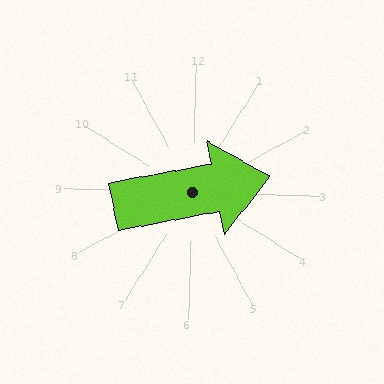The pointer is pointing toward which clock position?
Roughly 3 o'clock.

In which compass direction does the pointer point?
East.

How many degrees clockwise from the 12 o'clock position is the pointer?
Approximately 78 degrees.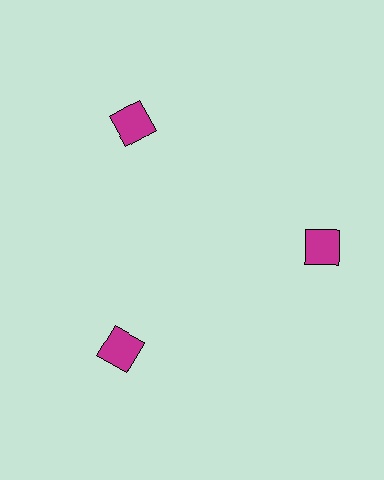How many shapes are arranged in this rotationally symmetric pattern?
There are 3 shapes, arranged in 3 groups of 1.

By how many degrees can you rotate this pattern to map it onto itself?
The pattern maps onto itself every 120 degrees of rotation.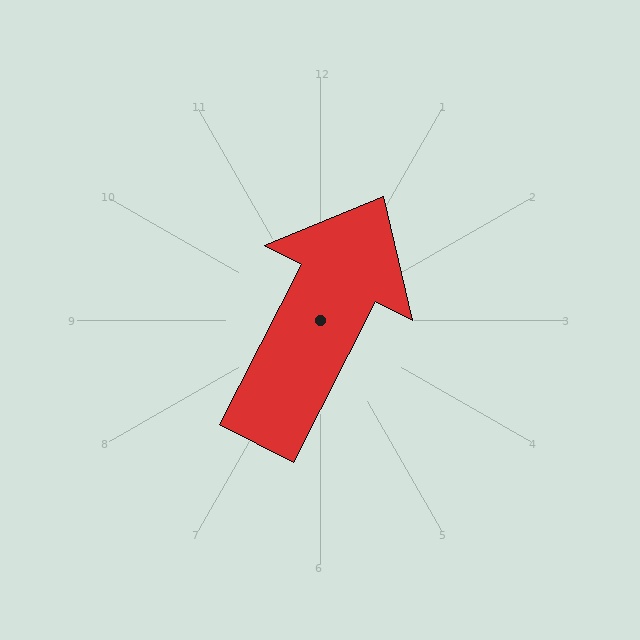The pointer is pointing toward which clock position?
Roughly 1 o'clock.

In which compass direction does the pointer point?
Northeast.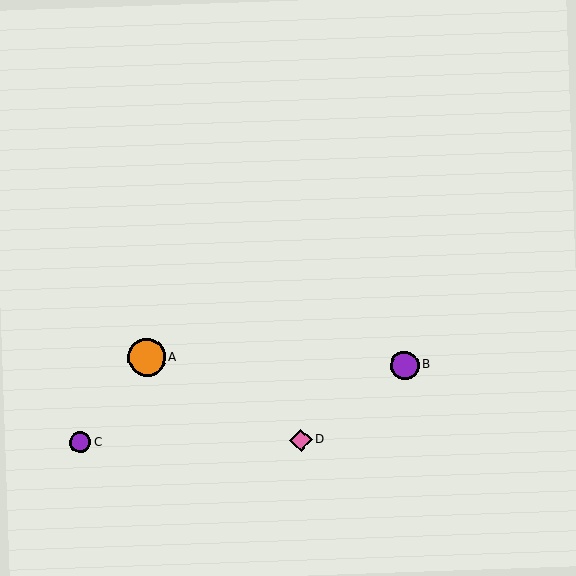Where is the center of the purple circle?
The center of the purple circle is at (80, 443).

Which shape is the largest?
The orange circle (labeled A) is the largest.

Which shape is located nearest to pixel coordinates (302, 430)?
The pink diamond (labeled D) at (301, 440) is nearest to that location.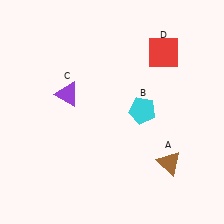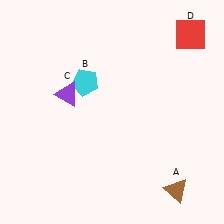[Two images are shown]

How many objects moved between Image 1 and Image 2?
3 objects moved between the two images.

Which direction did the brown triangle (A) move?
The brown triangle (A) moved down.